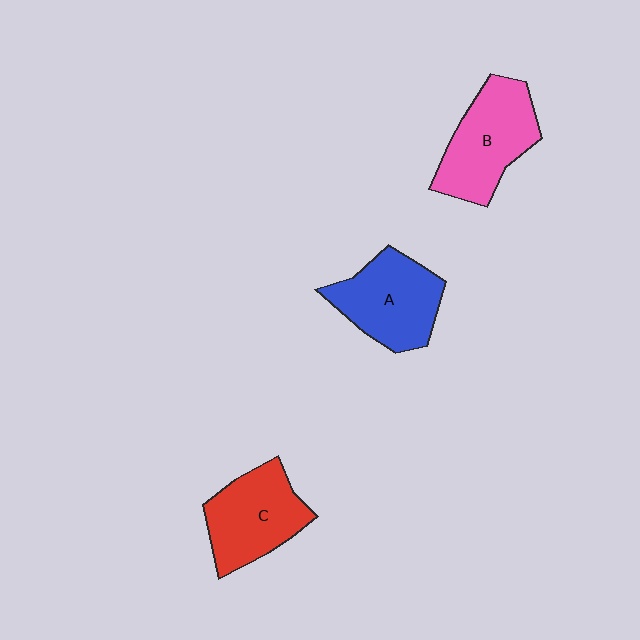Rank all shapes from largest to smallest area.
From largest to smallest: B (pink), A (blue), C (red).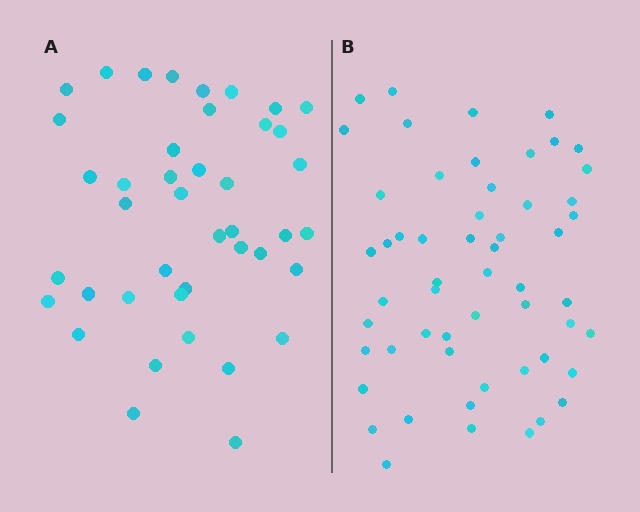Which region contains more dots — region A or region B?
Region B (the right region) has more dots.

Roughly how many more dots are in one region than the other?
Region B has approximately 15 more dots than region A.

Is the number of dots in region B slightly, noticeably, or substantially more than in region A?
Region B has noticeably more, but not dramatically so. The ratio is roughly 1.3 to 1.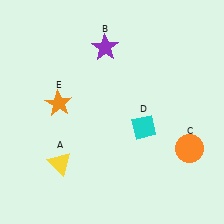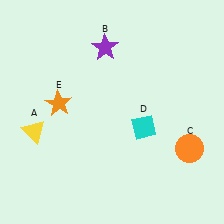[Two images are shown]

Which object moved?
The yellow triangle (A) moved up.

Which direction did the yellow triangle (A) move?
The yellow triangle (A) moved up.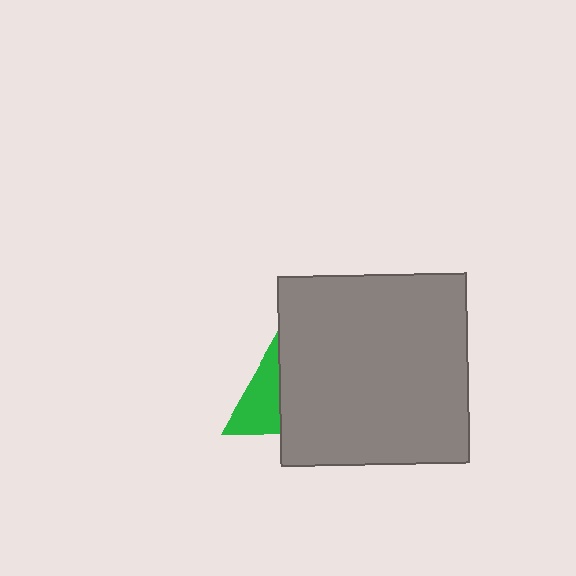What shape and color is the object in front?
The object in front is a gray square.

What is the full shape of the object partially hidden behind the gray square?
The partially hidden object is a green triangle.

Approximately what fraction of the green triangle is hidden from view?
Roughly 56% of the green triangle is hidden behind the gray square.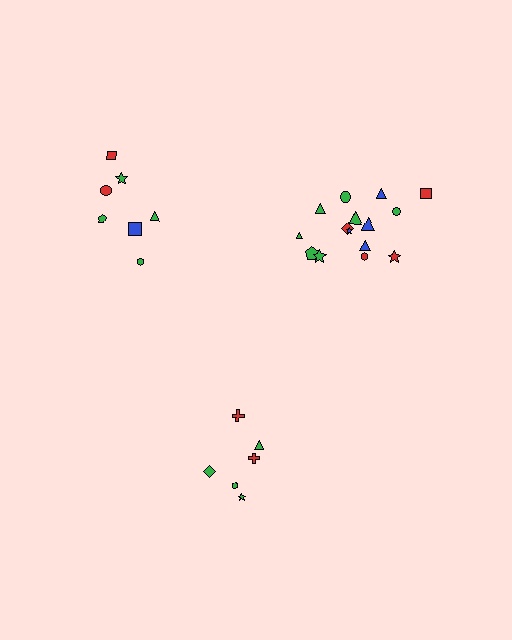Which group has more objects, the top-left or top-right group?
The top-right group.